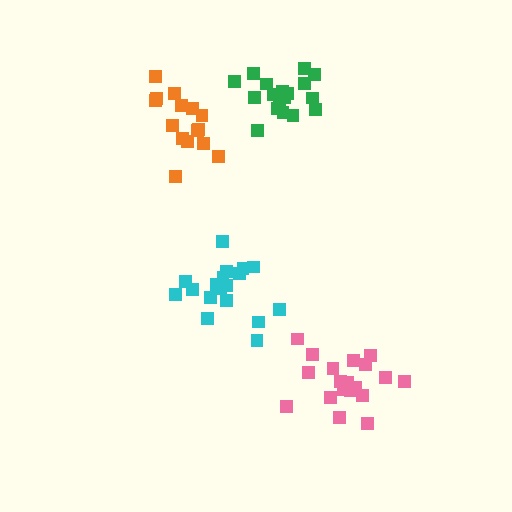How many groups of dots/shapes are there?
There are 4 groups.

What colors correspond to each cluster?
The clusters are colored: orange, cyan, green, pink.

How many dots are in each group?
Group 1: 15 dots, Group 2: 18 dots, Group 3: 19 dots, Group 4: 19 dots (71 total).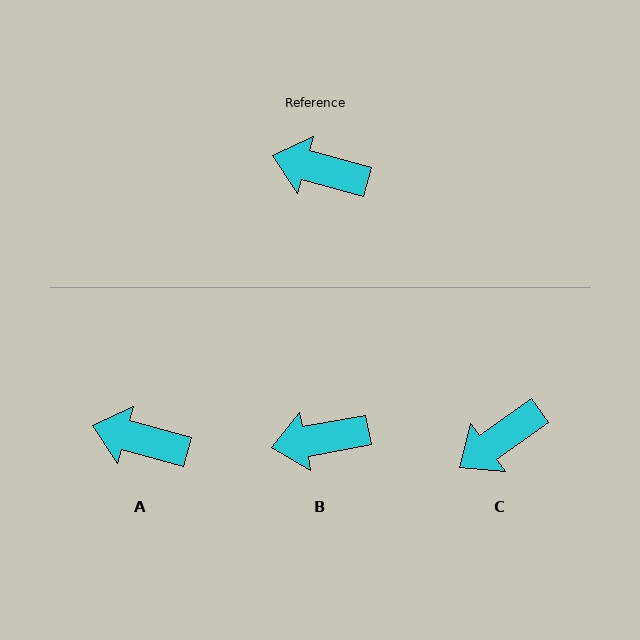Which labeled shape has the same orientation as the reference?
A.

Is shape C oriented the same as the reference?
No, it is off by about 51 degrees.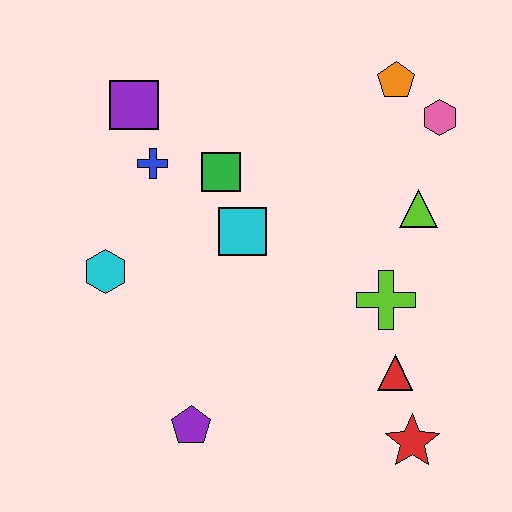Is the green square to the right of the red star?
No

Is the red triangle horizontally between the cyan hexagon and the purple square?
No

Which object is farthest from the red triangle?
The purple square is farthest from the red triangle.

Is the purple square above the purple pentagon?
Yes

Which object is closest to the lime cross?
The red triangle is closest to the lime cross.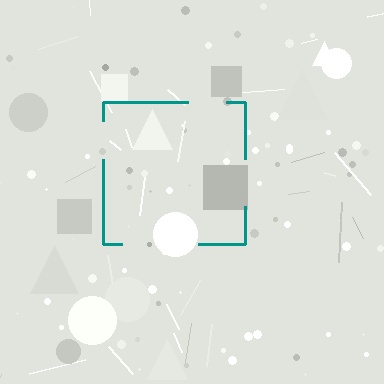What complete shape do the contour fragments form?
The contour fragments form a square.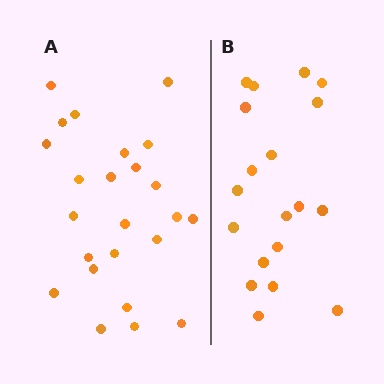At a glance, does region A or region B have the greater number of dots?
Region A (the left region) has more dots.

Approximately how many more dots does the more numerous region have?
Region A has about 5 more dots than region B.